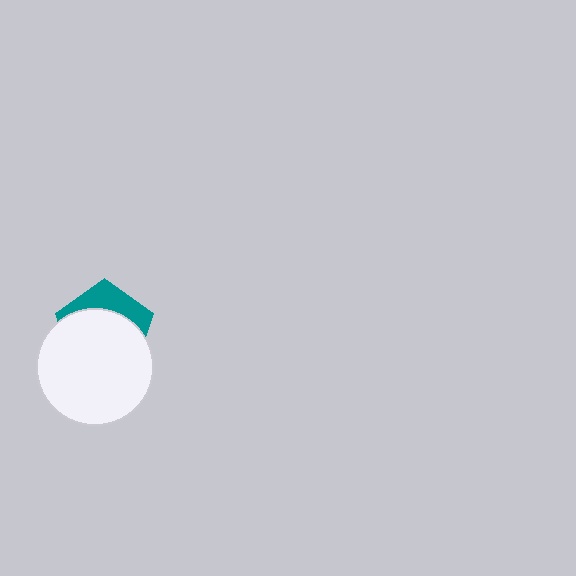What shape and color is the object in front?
The object in front is a white circle.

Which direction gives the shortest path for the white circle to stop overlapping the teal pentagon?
Moving down gives the shortest separation.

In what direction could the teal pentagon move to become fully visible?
The teal pentagon could move up. That would shift it out from behind the white circle entirely.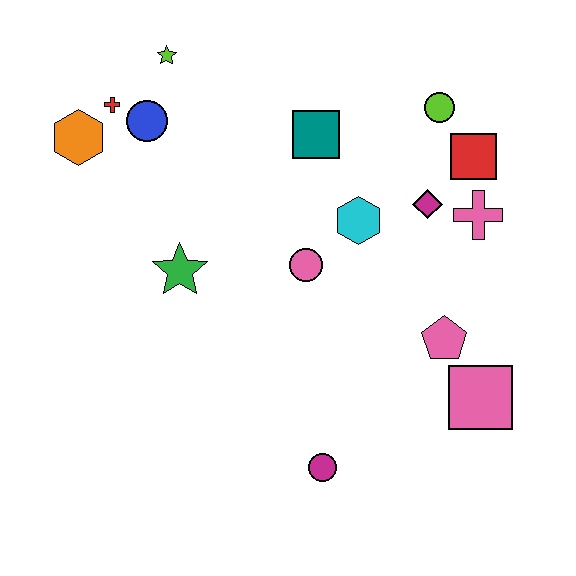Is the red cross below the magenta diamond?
No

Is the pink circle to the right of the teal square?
No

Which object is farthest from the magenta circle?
The lime star is farthest from the magenta circle.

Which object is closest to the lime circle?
The red square is closest to the lime circle.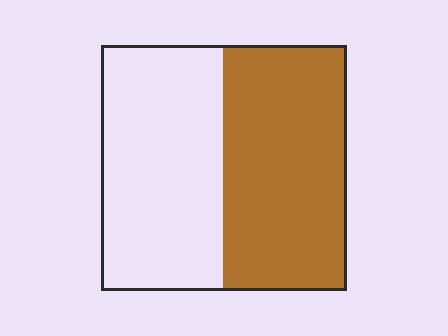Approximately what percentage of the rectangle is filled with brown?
Approximately 50%.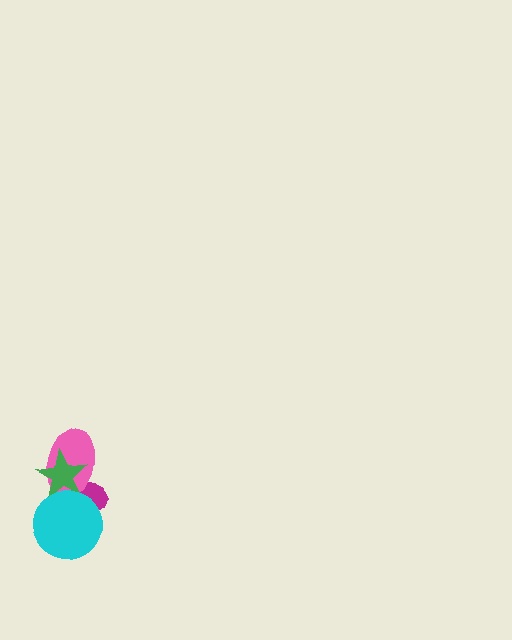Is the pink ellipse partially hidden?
Yes, it is partially covered by another shape.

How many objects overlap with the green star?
3 objects overlap with the green star.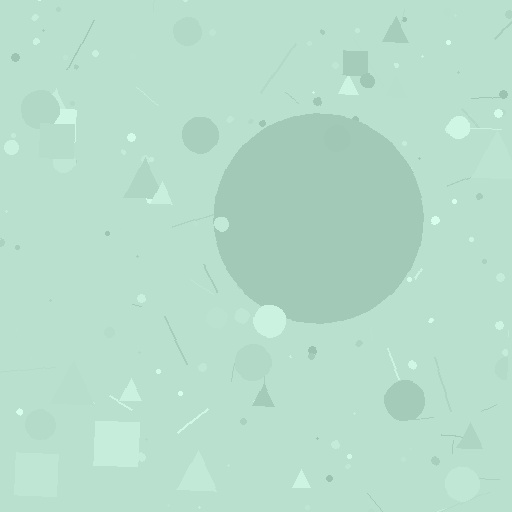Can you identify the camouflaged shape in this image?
The camouflaged shape is a circle.